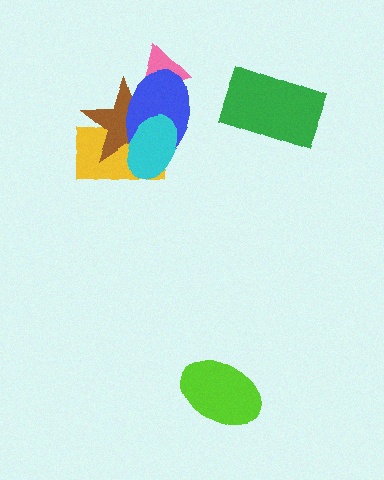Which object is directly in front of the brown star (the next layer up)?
The pink triangle is directly in front of the brown star.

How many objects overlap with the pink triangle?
2 objects overlap with the pink triangle.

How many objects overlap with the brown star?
4 objects overlap with the brown star.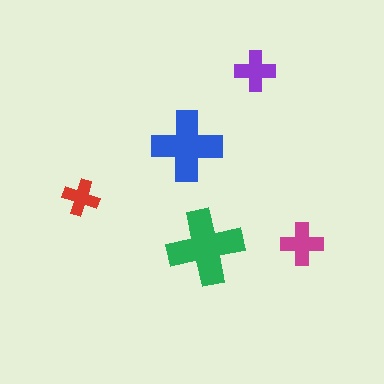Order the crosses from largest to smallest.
the green one, the blue one, the magenta one, the purple one, the red one.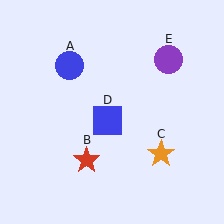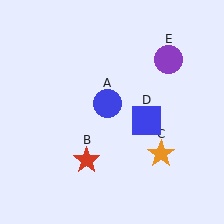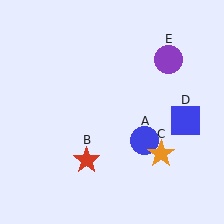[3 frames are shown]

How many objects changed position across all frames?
2 objects changed position: blue circle (object A), blue square (object D).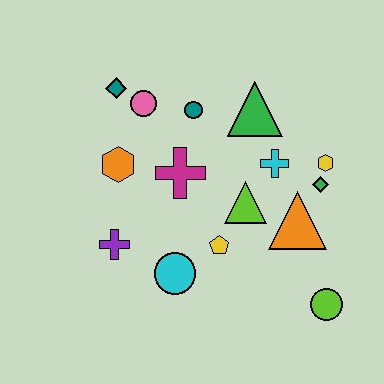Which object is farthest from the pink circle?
The lime circle is farthest from the pink circle.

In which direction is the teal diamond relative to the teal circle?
The teal diamond is to the left of the teal circle.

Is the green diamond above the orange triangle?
Yes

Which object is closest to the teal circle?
The pink circle is closest to the teal circle.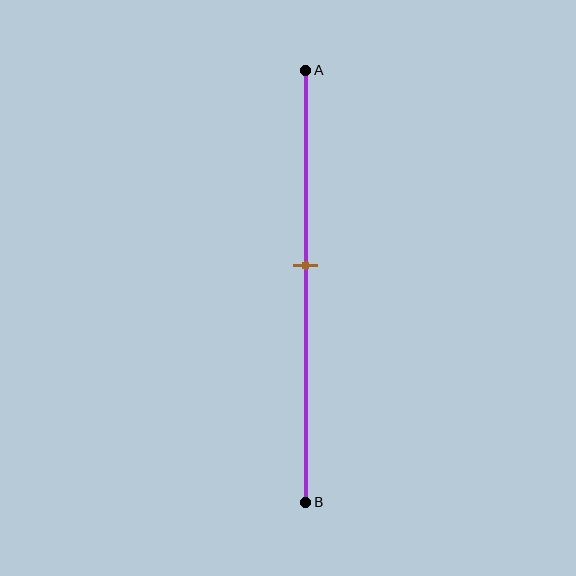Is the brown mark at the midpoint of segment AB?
No, the mark is at about 45% from A, not at the 50% midpoint.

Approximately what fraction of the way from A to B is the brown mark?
The brown mark is approximately 45% of the way from A to B.